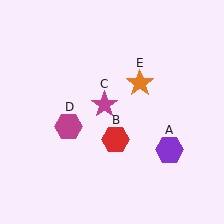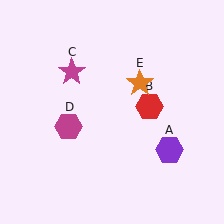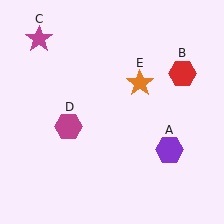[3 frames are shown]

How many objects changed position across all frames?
2 objects changed position: red hexagon (object B), magenta star (object C).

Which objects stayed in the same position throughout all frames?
Purple hexagon (object A) and magenta hexagon (object D) and orange star (object E) remained stationary.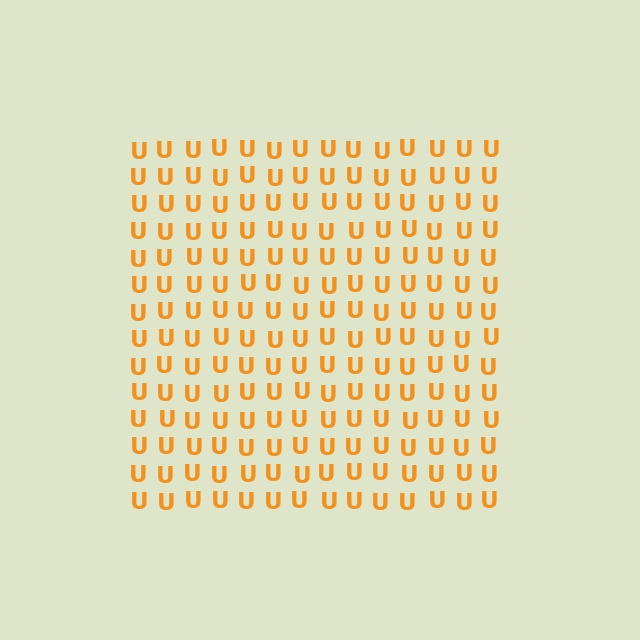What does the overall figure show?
The overall figure shows a square.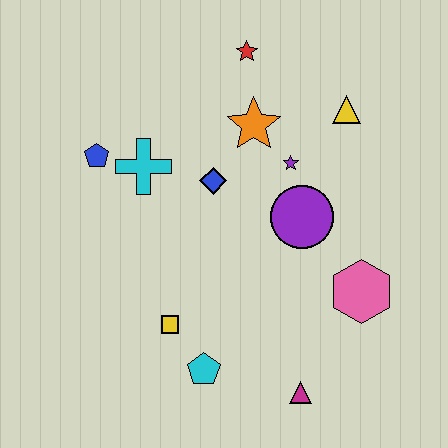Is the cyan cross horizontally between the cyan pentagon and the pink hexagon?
No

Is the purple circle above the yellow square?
Yes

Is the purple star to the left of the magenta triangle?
Yes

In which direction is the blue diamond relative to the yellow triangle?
The blue diamond is to the left of the yellow triangle.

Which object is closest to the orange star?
The purple star is closest to the orange star.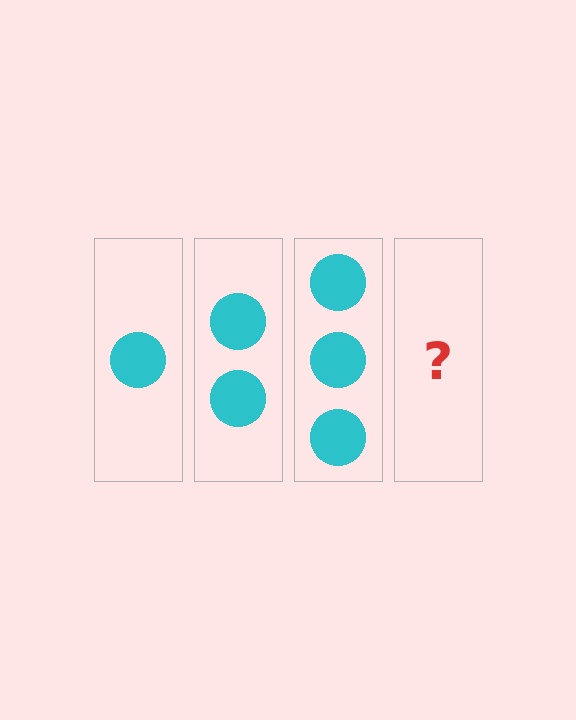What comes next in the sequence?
The next element should be 4 circles.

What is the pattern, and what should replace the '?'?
The pattern is that each step adds one more circle. The '?' should be 4 circles.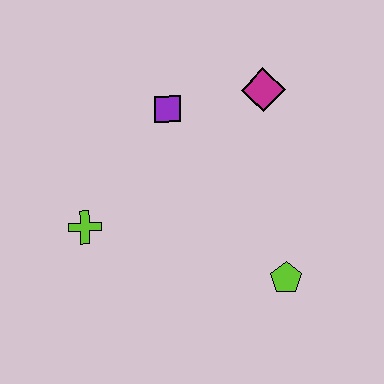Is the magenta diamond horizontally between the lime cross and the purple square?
No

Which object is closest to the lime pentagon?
The magenta diamond is closest to the lime pentagon.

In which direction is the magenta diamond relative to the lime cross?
The magenta diamond is to the right of the lime cross.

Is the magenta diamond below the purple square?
No